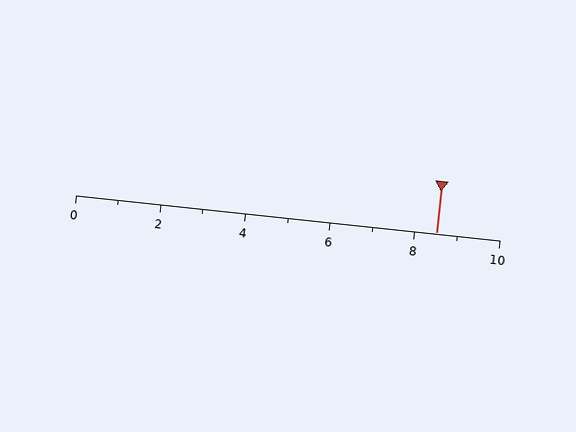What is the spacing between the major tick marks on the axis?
The major ticks are spaced 2 apart.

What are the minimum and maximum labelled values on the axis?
The axis runs from 0 to 10.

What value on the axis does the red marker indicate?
The marker indicates approximately 8.5.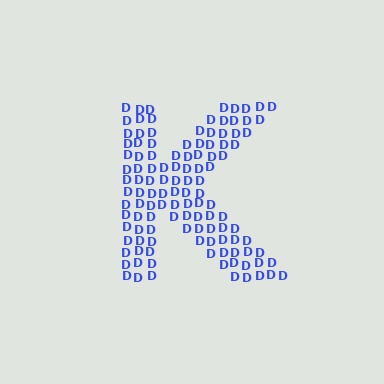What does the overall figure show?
The overall figure shows the letter K.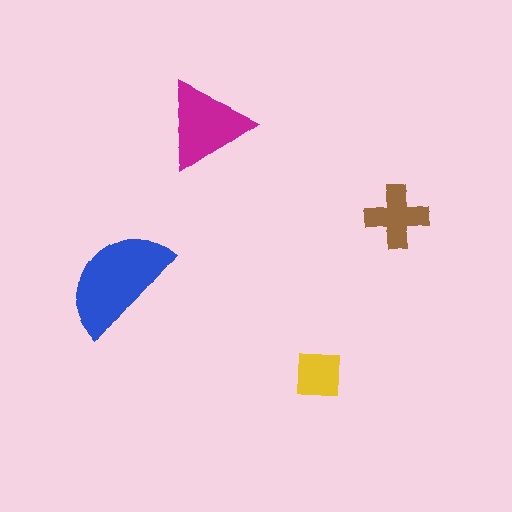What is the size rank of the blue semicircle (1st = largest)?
1st.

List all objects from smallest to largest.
The yellow square, the brown cross, the magenta triangle, the blue semicircle.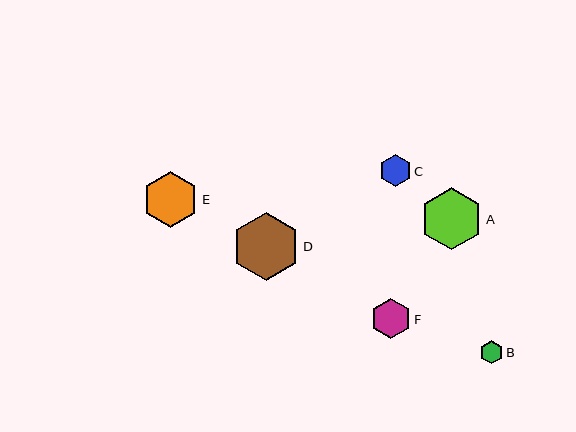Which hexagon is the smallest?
Hexagon B is the smallest with a size of approximately 23 pixels.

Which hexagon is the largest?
Hexagon D is the largest with a size of approximately 68 pixels.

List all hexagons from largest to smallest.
From largest to smallest: D, A, E, F, C, B.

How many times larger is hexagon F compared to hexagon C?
Hexagon F is approximately 1.3 times the size of hexagon C.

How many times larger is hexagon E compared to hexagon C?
Hexagon E is approximately 1.7 times the size of hexagon C.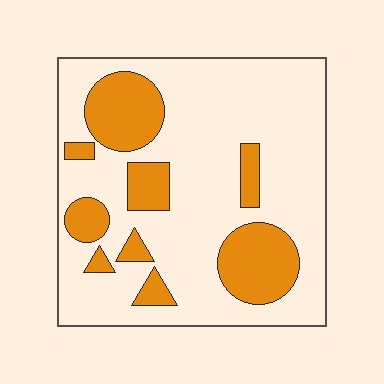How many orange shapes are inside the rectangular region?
9.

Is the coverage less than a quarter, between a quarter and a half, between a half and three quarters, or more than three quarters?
Between a quarter and a half.